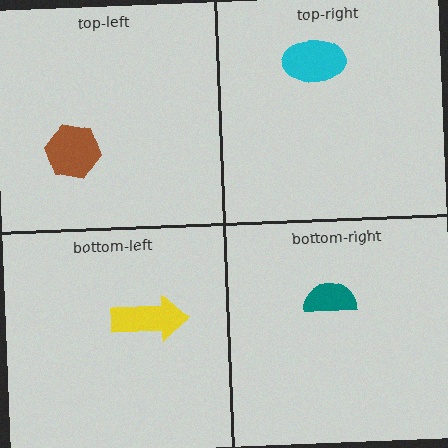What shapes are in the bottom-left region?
The yellow arrow.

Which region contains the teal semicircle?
The bottom-right region.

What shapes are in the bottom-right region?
The teal semicircle.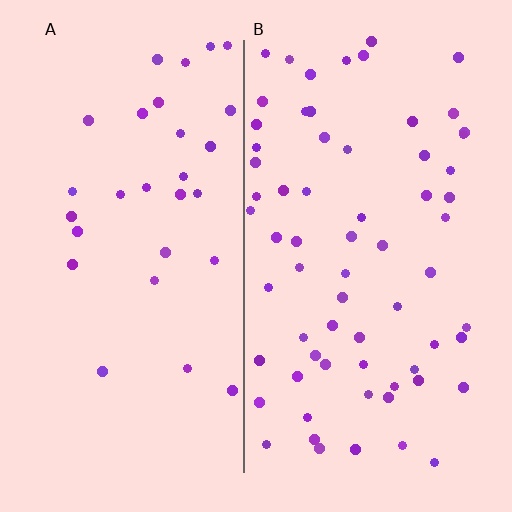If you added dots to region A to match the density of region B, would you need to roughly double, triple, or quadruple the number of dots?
Approximately double.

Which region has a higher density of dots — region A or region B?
B (the right).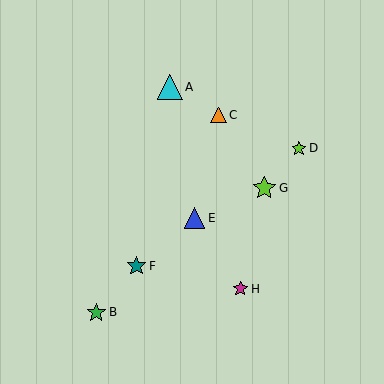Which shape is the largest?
The cyan triangle (labeled A) is the largest.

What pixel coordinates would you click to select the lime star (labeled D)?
Click at (299, 148) to select the lime star D.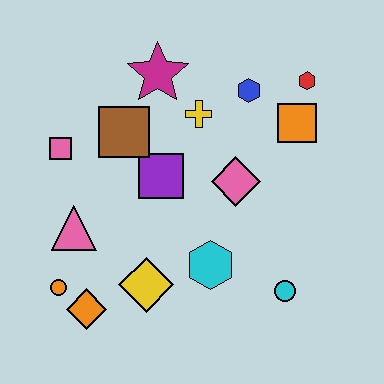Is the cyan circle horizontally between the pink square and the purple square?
No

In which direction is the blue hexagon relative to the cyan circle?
The blue hexagon is above the cyan circle.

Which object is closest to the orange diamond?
The orange circle is closest to the orange diamond.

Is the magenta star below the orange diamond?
No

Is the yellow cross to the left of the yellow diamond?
No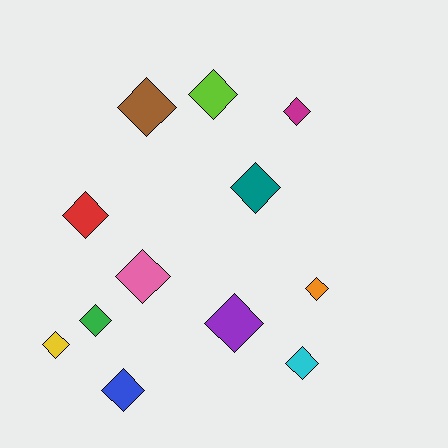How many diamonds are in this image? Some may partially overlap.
There are 12 diamonds.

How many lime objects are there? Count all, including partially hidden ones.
There is 1 lime object.